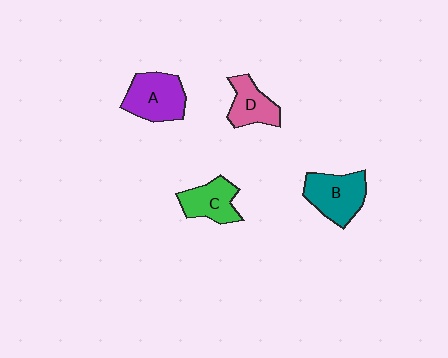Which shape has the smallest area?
Shape D (pink).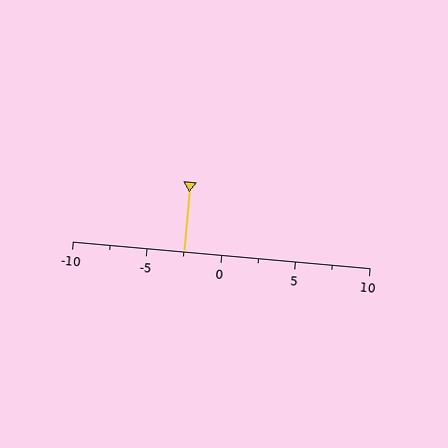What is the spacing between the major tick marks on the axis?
The major ticks are spaced 5 apart.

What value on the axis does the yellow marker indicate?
The marker indicates approximately -2.5.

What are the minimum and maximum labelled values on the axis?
The axis runs from -10 to 10.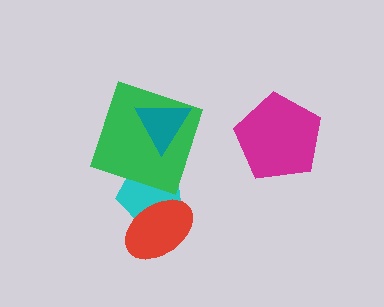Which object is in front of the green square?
The teal triangle is in front of the green square.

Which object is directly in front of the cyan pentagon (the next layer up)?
The red ellipse is directly in front of the cyan pentagon.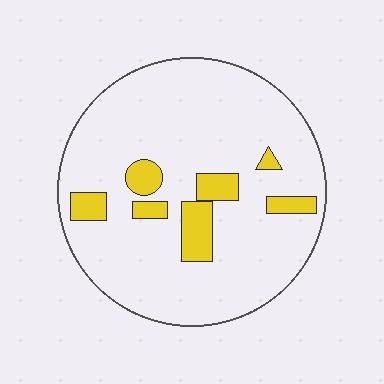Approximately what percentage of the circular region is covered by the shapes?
Approximately 15%.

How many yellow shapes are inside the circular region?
7.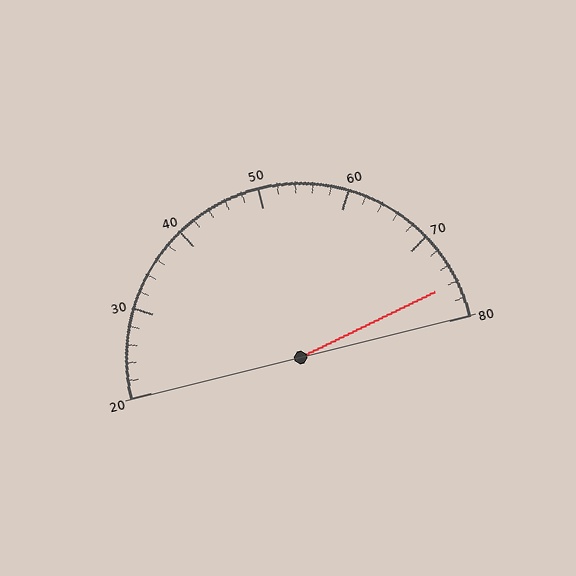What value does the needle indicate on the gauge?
The needle indicates approximately 76.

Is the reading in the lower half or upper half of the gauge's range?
The reading is in the upper half of the range (20 to 80).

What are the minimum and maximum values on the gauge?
The gauge ranges from 20 to 80.